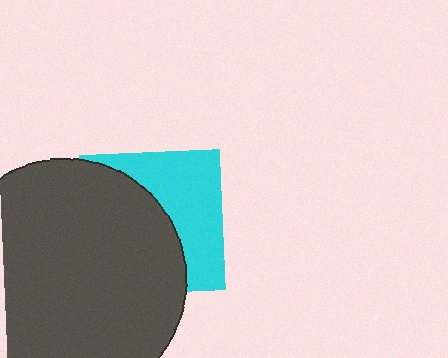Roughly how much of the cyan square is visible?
A small part of it is visible (roughly 44%).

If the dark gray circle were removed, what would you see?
You would see the complete cyan square.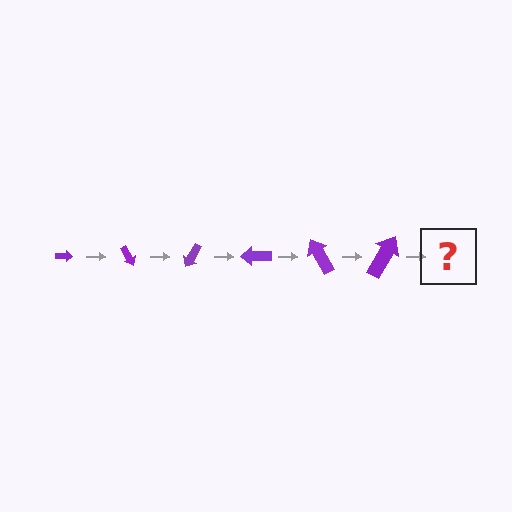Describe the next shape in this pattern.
It should be an arrow, larger than the previous one and rotated 360 degrees from the start.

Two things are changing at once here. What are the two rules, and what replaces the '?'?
The two rules are that the arrow grows larger each step and it rotates 60 degrees each step. The '?' should be an arrow, larger than the previous one and rotated 360 degrees from the start.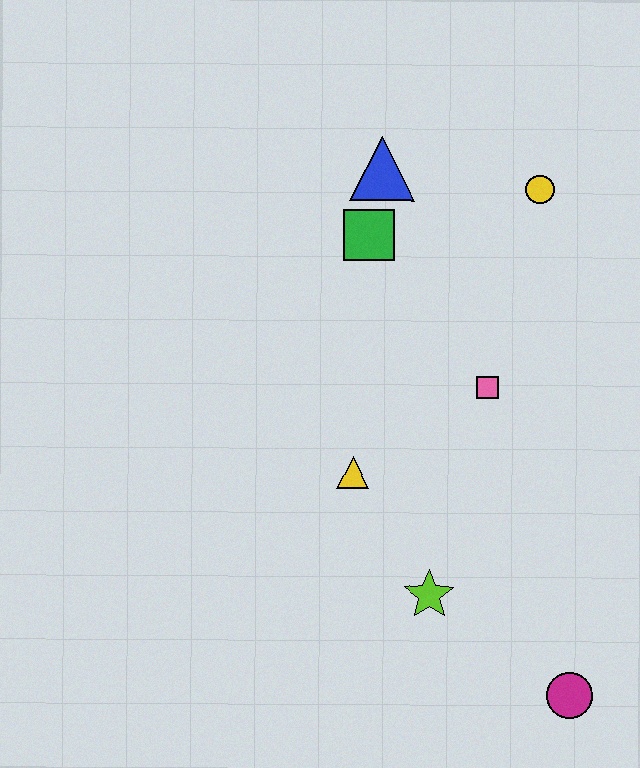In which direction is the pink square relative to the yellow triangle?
The pink square is to the right of the yellow triangle.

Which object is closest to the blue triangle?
The green square is closest to the blue triangle.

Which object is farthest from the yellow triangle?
The yellow circle is farthest from the yellow triangle.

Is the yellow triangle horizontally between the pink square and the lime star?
No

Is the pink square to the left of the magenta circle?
Yes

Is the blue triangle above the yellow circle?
Yes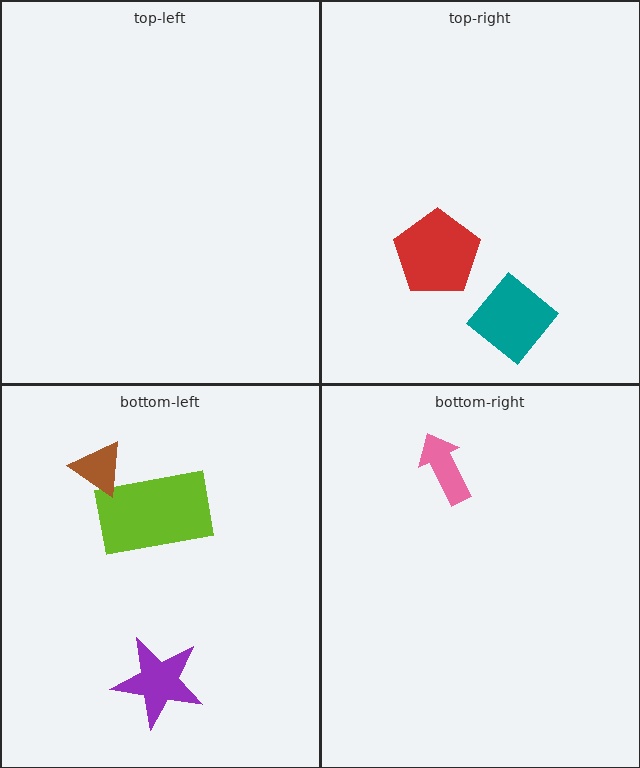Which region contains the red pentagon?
The top-right region.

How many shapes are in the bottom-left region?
3.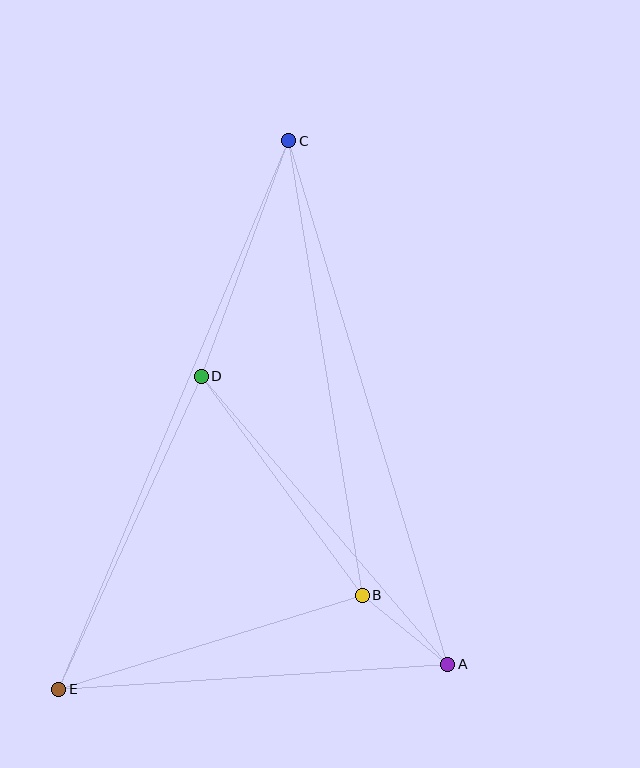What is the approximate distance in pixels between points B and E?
The distance between B and E is approximately 318 pixels.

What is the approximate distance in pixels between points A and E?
The distance between A and E is approximately 390 pixels.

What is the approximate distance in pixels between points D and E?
The distance between D and E is approximately 344 pixels.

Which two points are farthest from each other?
Points C and E are farthest from each other.